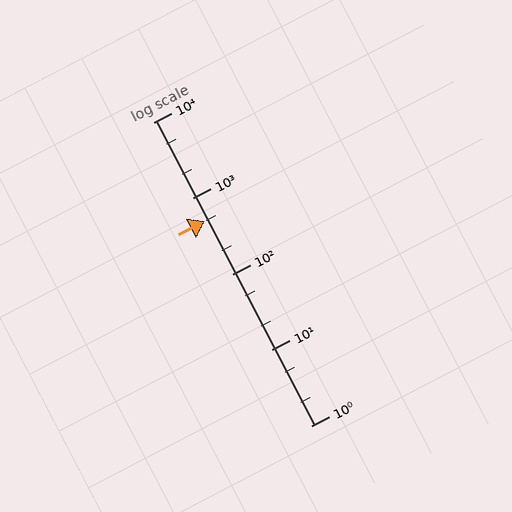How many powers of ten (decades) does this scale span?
The scale spans 4 decades, from 1 to 10000.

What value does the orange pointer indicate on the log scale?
The pointer indicates approximately 490.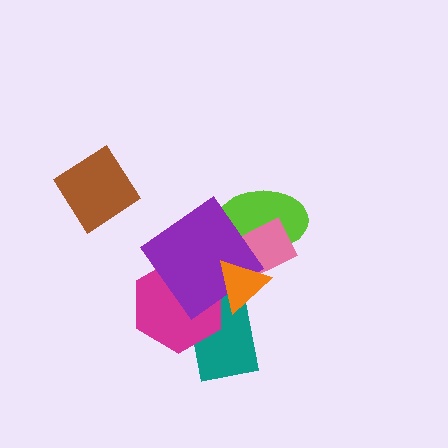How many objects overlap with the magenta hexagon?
3 objects overlap with the magenta hexagon.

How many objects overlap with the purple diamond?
5 objects overlap with the purple diamond.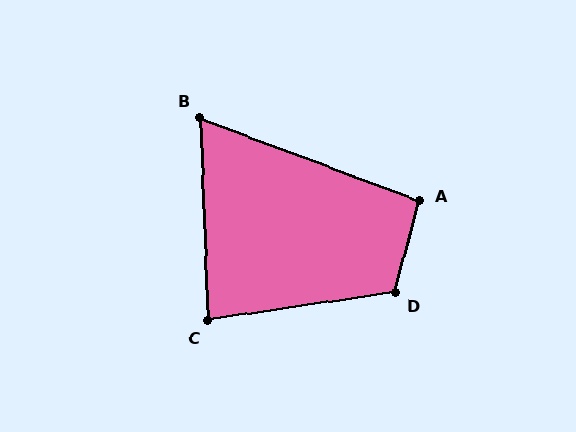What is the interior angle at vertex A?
Approximately 96 degrees (obtuse).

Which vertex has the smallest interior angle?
B, at approximately 67 degrees.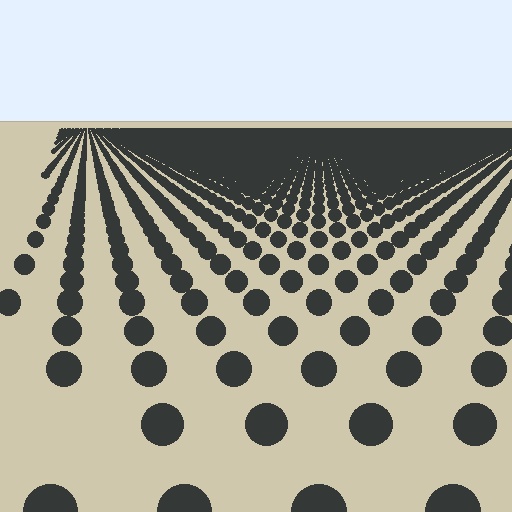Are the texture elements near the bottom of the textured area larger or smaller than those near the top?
Larger. Near the bottom, elements are closer to the viewer and appear at a bigger on-screen size.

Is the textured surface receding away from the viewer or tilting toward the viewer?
The surface is receding away from the viewer. Texture elements get smaller and denser toward the top.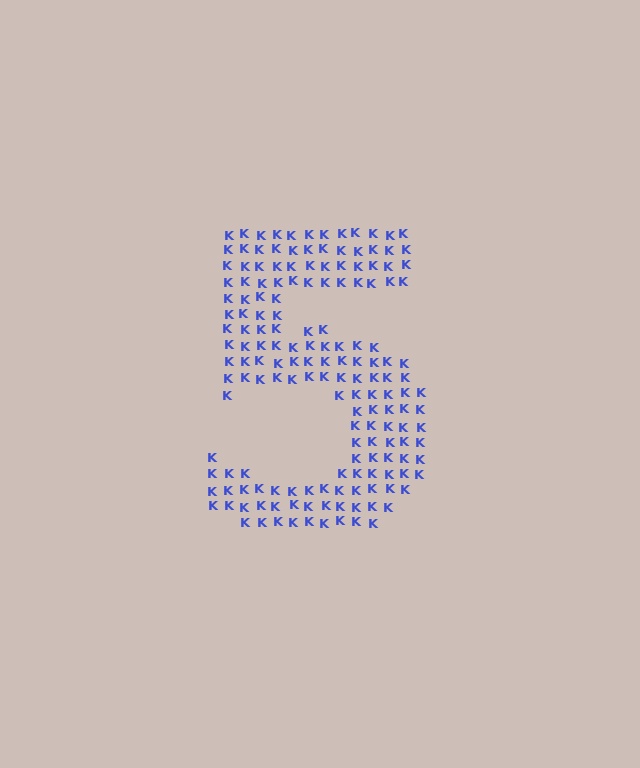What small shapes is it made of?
It is made of small letter K's.